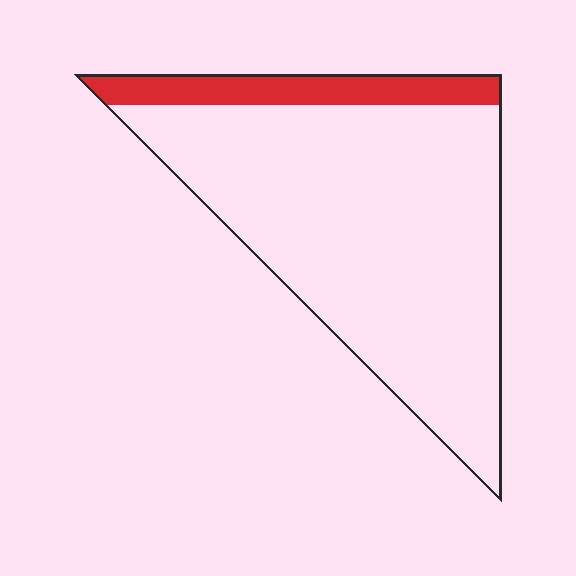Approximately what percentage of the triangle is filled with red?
Approximately 15%.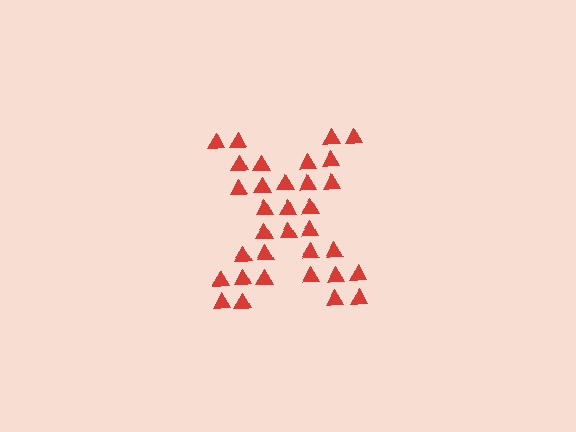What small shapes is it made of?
It is made of small triangles.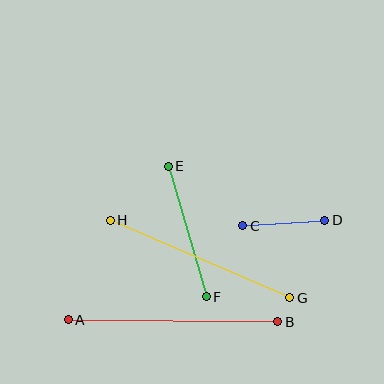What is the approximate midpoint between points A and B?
The midpoint is at approximately (173, 321) pixels.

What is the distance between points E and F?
The distance is approximately 136 pixels.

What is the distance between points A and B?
The distance is approximately 210 pixels.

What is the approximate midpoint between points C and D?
The midpoint is at approximately (284, 223) pixels.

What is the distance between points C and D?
The distance is approximately 82 pixels.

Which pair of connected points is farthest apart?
Points A and B are farthest apart.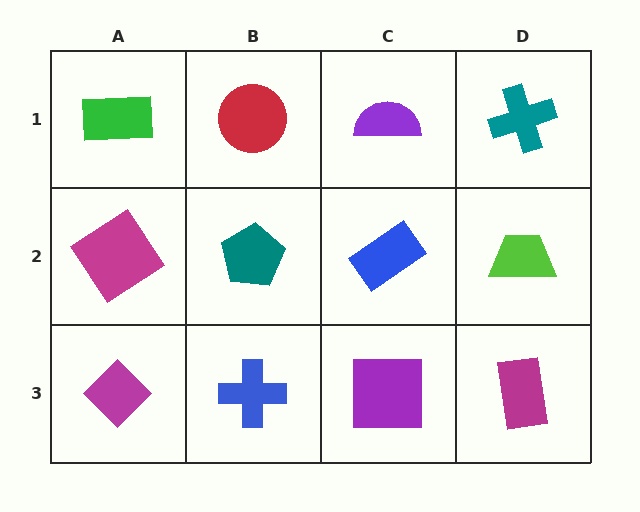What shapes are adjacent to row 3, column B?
A teal pentagon (row 2, column B), a magenta diamond (row 3, column A), a purple square (row 3, column C).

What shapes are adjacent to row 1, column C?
A blue rectangle (row 2, column C), a red circle (row 1, column B), a teal cross (row 1, column D).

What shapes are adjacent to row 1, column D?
A lime trapezoid (row 2, column D), a purple semicircle (row 1, column C).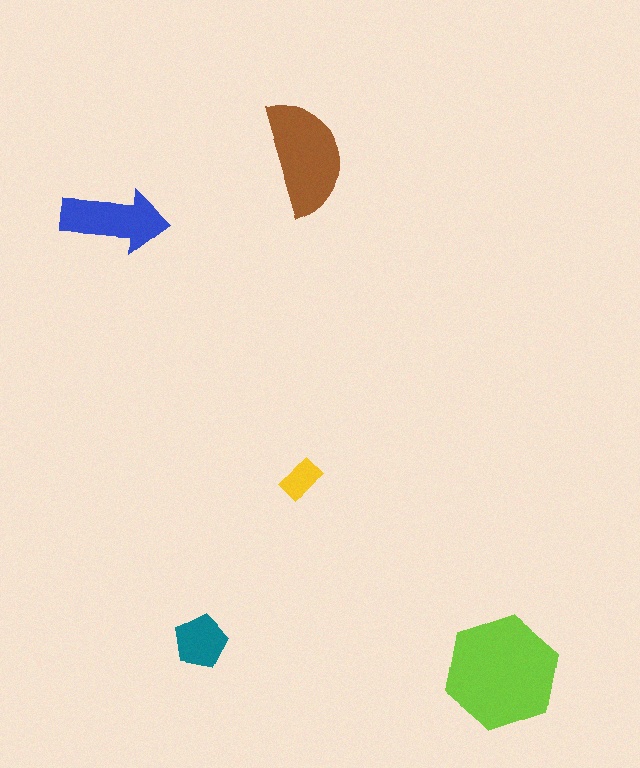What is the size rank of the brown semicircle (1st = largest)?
2nd.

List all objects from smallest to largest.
The yellow rectangle, the teal pentagon, the blue arrow, the brown semicircle, the lime hexagon.